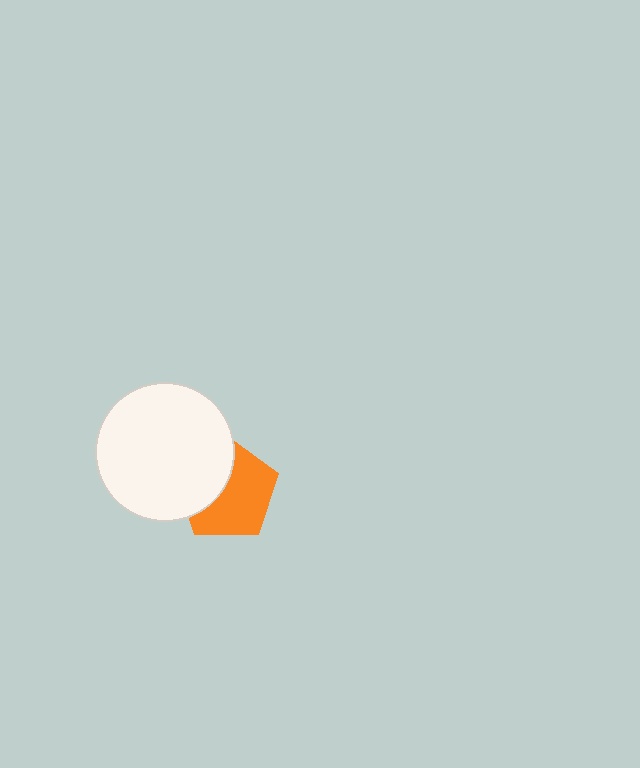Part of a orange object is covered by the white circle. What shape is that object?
It is a pentagon.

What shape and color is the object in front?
The object in front is a white circle.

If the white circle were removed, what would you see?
You would see the complete orange pentagon.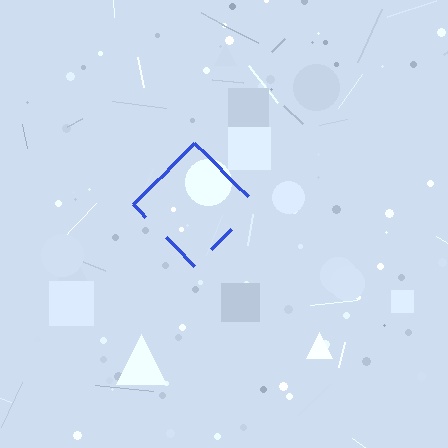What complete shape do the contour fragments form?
The contour fragments form a diamond.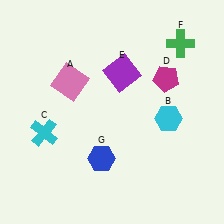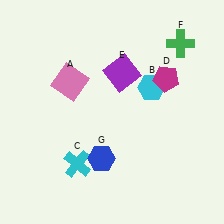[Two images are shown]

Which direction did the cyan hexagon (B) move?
The cyan hexagon (B) moved up.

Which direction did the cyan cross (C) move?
The cyan cross (C) moved right.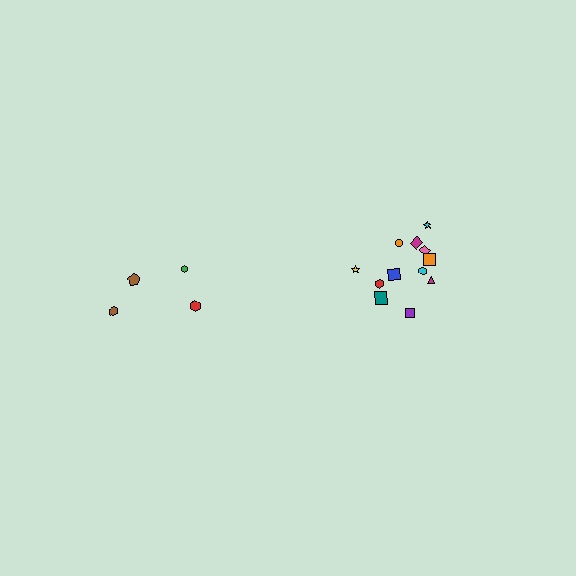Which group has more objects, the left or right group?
The right group.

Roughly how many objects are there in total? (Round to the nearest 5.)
Roughly 15 objects in total.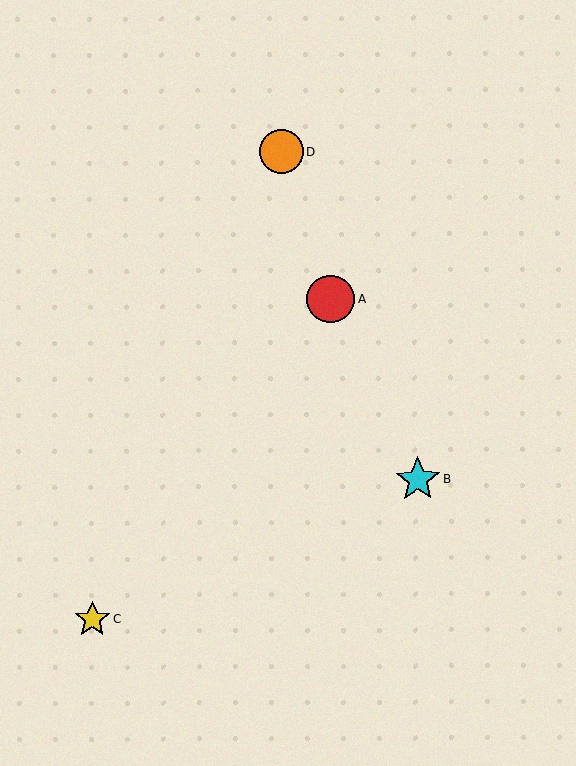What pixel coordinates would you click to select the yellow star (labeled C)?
Click at (92, 619) to select the yellow star C.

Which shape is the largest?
The red circle (labeled A) is the largest.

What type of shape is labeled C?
Shape C is a yellow star.